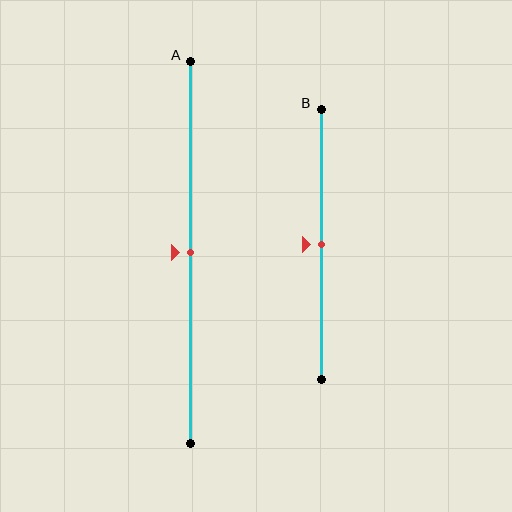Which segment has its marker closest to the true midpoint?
Segment A has its marker closest to the true midpoint.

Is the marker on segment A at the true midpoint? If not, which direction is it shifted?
Yes, the marker on segment A is at the true midpoint.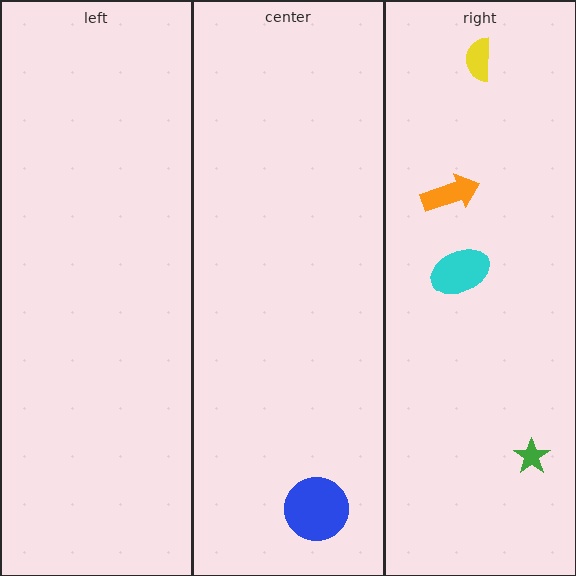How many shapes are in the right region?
4.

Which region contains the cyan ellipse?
The right region.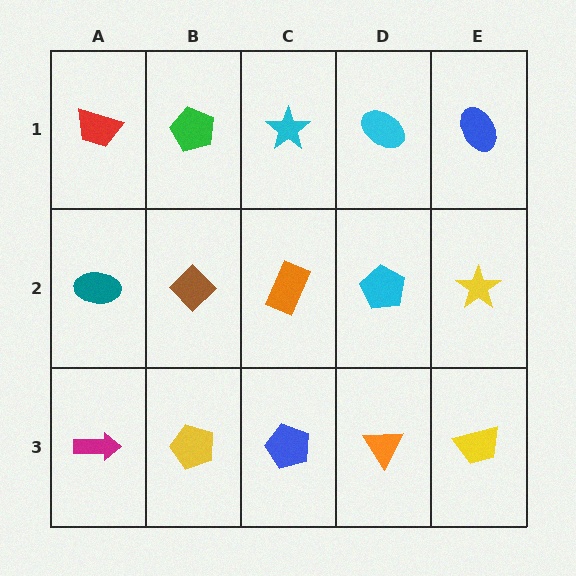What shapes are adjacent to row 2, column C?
A cyan star (row 1, column C), a blue pentagon (row 3, column C), a brown diamond (row 2, column B), a cyan pentagon (row 2, column D).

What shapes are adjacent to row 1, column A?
A teal ellipse (row 2, column A), a green pentagon (row 1, column B).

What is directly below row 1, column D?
A cyan pentagon.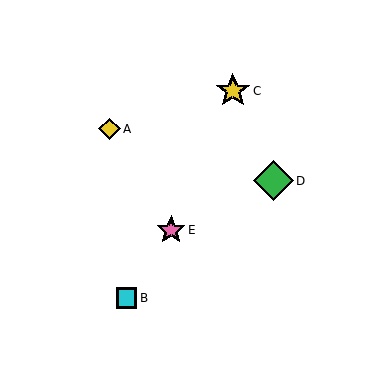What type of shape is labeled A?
Shape A is a yellow diamond.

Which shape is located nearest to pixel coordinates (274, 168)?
The green diamond (labeled D) at (274, 181) is nearest to that location.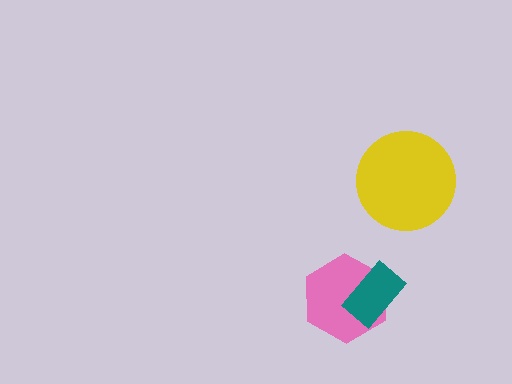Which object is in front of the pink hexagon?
The teal rectangle is in front of the pink hexagon.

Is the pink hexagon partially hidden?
Yes, it is partially covered by another shape.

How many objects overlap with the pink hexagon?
1 object overlaps with the pink hexagon.